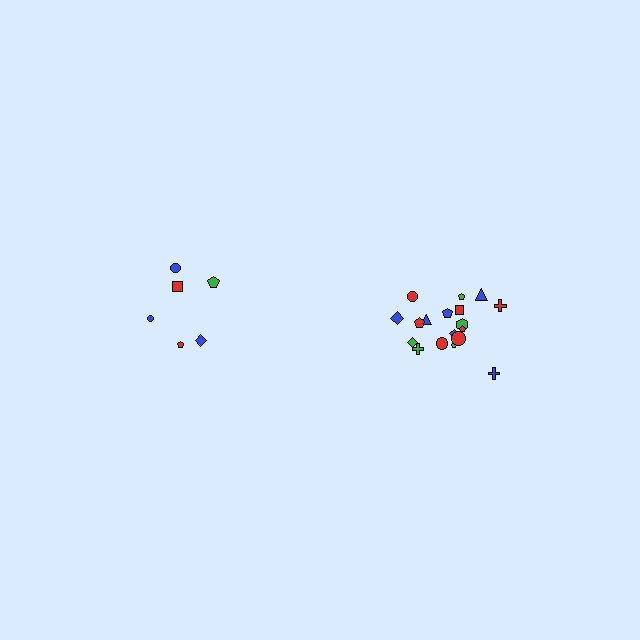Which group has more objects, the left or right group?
The right group.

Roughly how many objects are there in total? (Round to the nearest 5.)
Roughly 25 objects in total.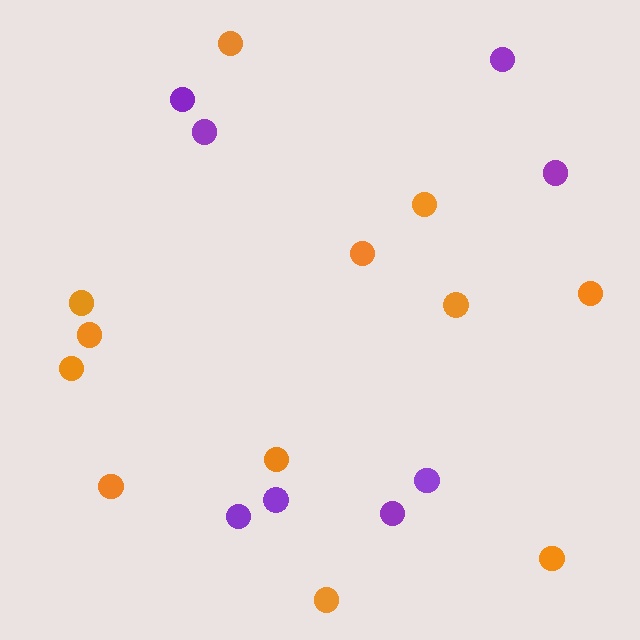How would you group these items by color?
There are 2 groups: one group of purple circles (8) and one group of orange circles (12).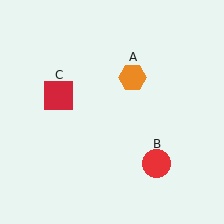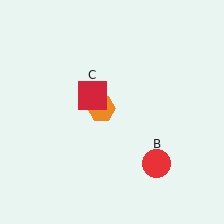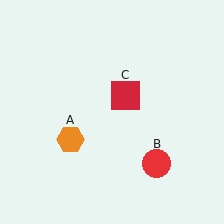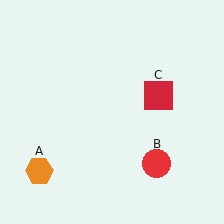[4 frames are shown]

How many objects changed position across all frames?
2 objects changed position: orange hexagon (object A), red square (object C).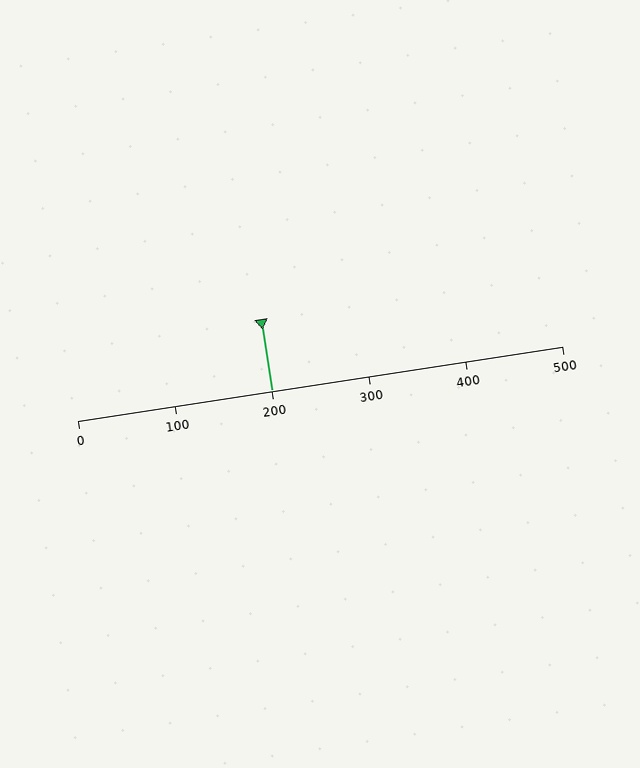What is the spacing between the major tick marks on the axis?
The major ticks are spaced 100 apart.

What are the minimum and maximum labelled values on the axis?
The axis runs from 0 to 500.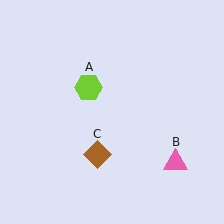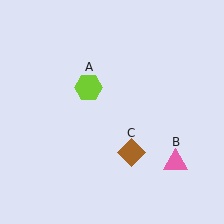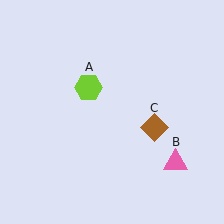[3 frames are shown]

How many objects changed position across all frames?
1 object changed position: brown diamond (object C).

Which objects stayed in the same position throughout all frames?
Lime hexagon (object A) and pink triangle (object B) remained stationary.